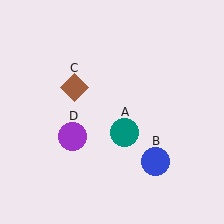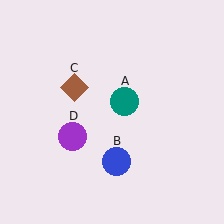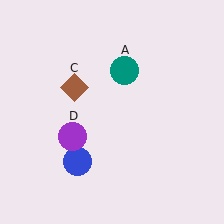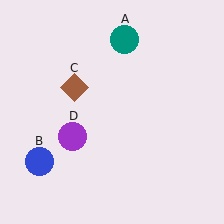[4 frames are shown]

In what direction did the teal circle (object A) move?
The teal circle (object A) moved up.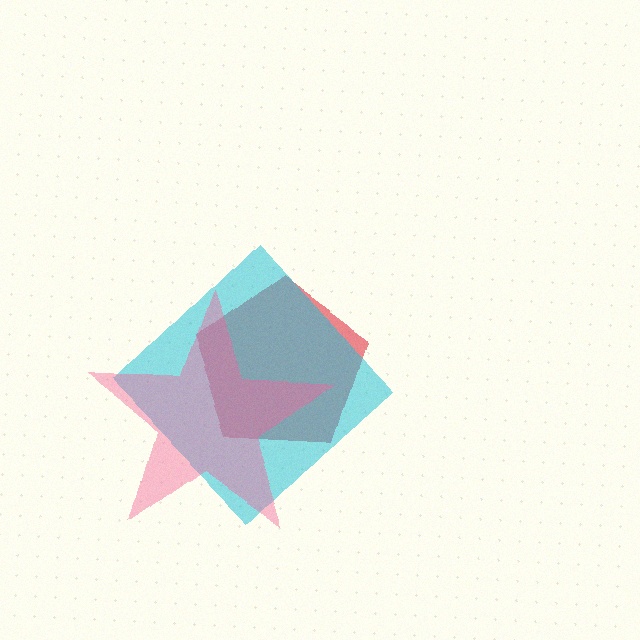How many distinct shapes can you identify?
There are 3 distinct shapes: a red pentagon, a cyan diamond, a pink star.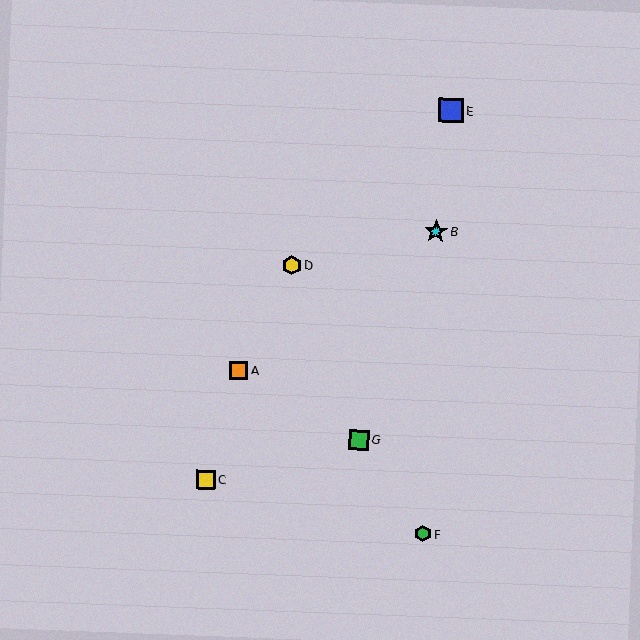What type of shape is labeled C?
Shape C is a yellow square.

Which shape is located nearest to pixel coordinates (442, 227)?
The cyan star (labeled B) at (436, 232) is nearest to that location.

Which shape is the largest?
The blue square (labeled E) is the largest.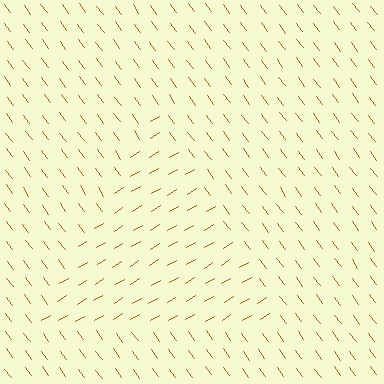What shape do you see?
I see a triangle.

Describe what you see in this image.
The image is filled with small brown line segments. A triangle region in the image has lines oriented differently from the surrounding lines, creating a visible texture boundary.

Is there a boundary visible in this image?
Yes, there is a texture boundary formed by a change in line orientation.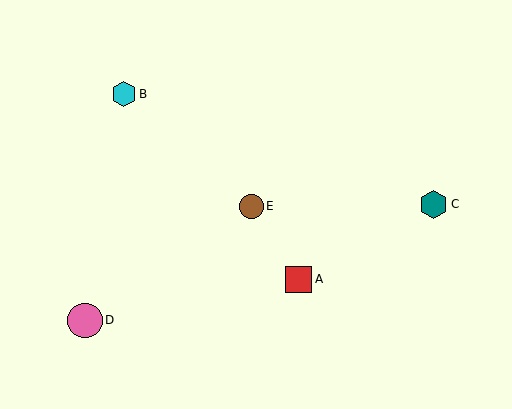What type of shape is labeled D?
Shape D is a pink circle.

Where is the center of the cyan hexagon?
The center of the cyan hexagon is at (124, 94).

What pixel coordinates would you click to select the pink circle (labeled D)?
Click at (85, 320) to select the pink circle D.